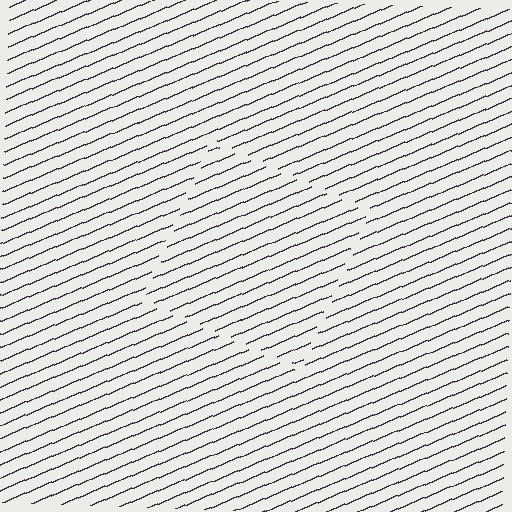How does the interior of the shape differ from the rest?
The interior of the shape contains the same grating, shifted by half a period — the contour is defined by the phase discontinuity where line-ends from the inner and outer gratings abut.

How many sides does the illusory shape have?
4 sides — the line-ends trace a square.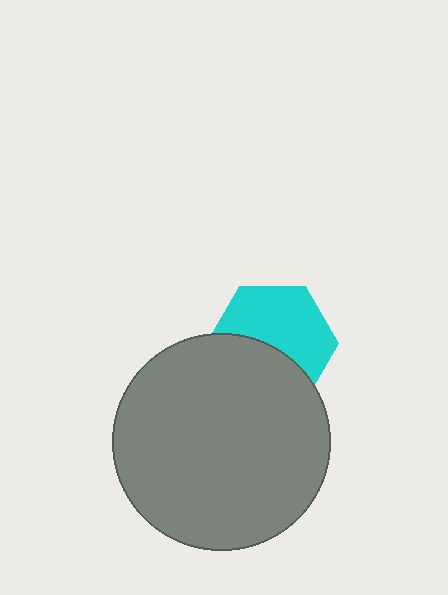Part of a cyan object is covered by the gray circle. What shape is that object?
It is a hexagon.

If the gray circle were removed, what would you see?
You would see the complete cyan hexagon.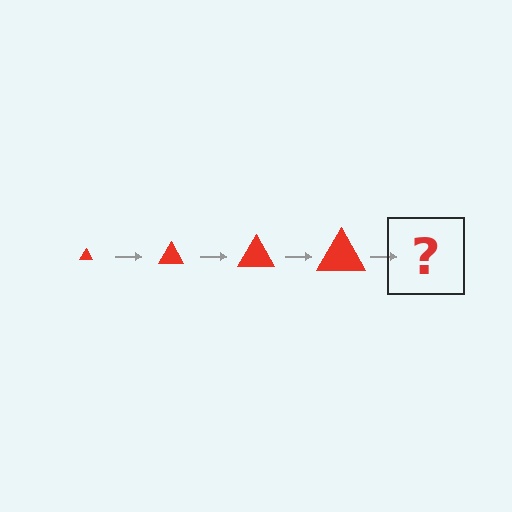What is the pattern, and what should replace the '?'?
The pattern is that the triangle gets progressively larger each step. The '?' should be a red triangle, larger than the previous one.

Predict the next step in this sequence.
The next step is a red triangle, larger than the previous one.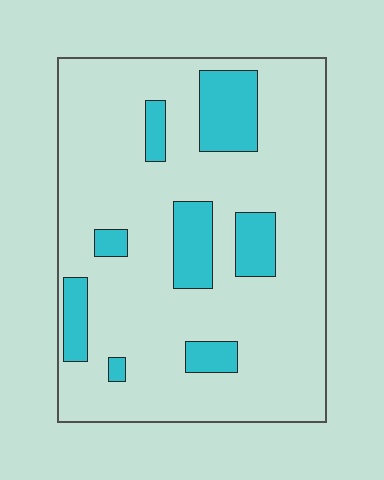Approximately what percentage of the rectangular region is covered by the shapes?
Approximately 20%.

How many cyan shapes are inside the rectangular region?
8.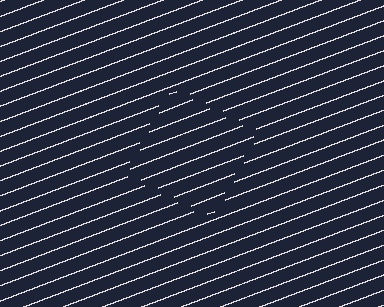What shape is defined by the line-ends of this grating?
An illusory square. The interior of the shape contains the same grating, shifted by half a period — the contour is defined by the phase discontinuity where line-ends from the inner and outer gratings abut.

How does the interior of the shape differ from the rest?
The interior of the shape contains the same grating, shifted by half a period — the contour is defined by the phase discontinuity where line-ends from the inner and outer gratings abut.